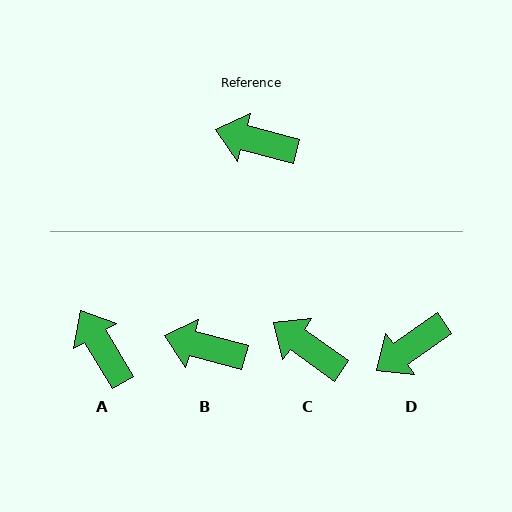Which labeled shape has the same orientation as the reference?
B.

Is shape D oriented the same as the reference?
No, it is off by about 50 degrees.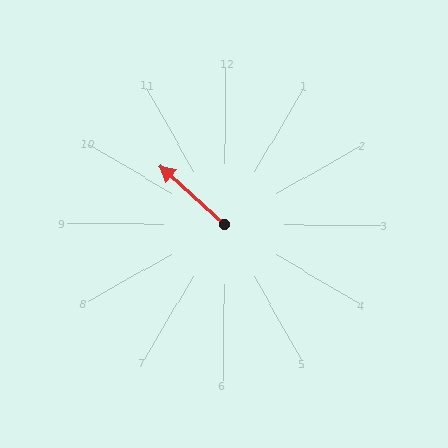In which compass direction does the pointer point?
Northwest.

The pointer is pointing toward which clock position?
Roughly 10 o'clock.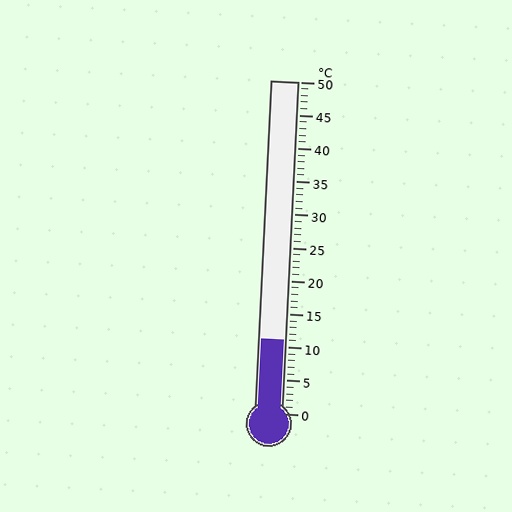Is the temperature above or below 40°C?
The temperature is below 40°C.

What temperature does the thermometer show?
The thermometer shows approximately 11°C.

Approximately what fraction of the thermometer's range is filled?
The thermometer is filled to approximately 20% of its range.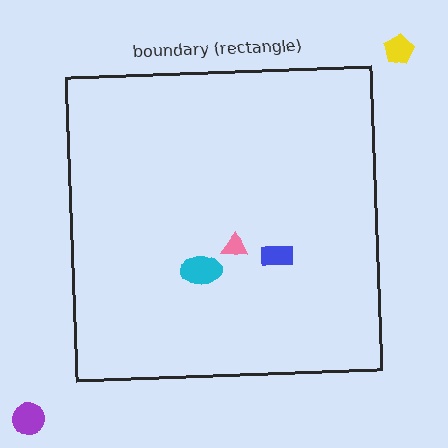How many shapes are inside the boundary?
3 inside, 2 outside.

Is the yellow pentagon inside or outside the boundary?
Outside.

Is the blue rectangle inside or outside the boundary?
Inside.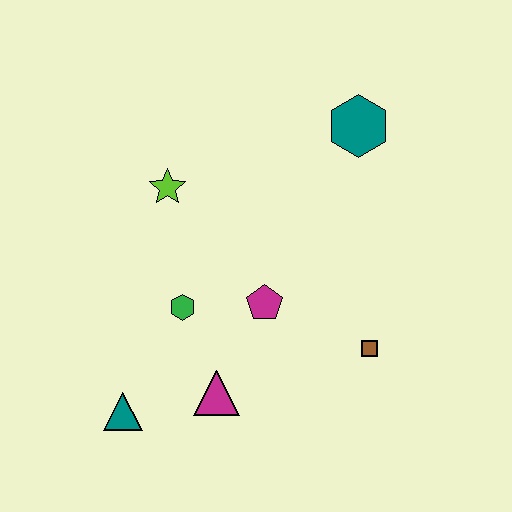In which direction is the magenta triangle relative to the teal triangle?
The magenta triangle is to the right of the teal triangle.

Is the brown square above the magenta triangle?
Yes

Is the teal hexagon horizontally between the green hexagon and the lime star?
No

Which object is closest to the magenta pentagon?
The green hexagon is closest to the magenta pentagon.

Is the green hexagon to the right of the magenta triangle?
No